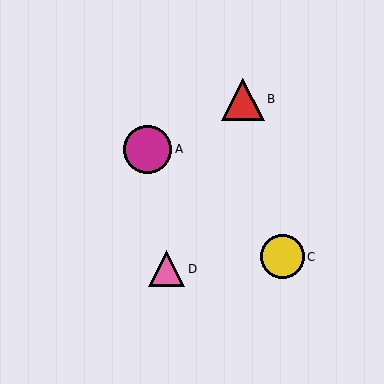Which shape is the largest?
The magenta circle (labeled A) is the largest.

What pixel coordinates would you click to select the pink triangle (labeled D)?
Click at (167, 269) to select the pink triangle D.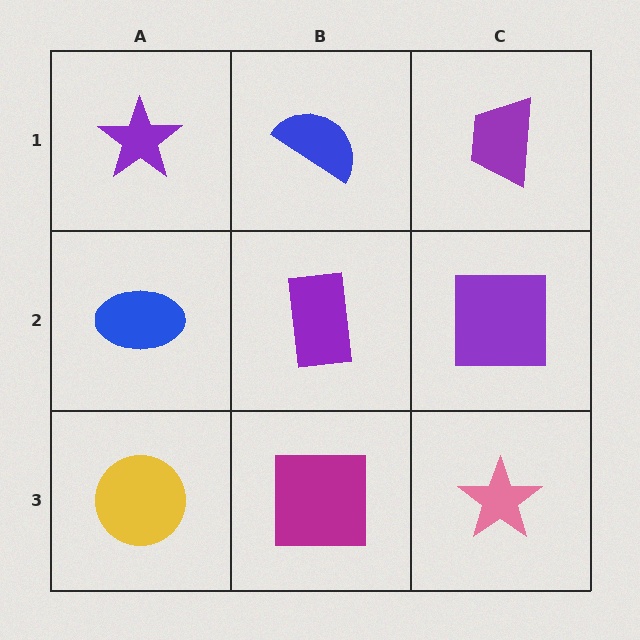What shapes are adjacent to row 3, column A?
A blue ellipse (row 2, column A), a magenta square (row 3, column B).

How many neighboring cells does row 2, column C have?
3.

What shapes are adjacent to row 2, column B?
A blue semicircle (row 1, column B), a magenta square (row 3, column B), a blue ellipse (row 2, column A), a purple square (row 2, column C).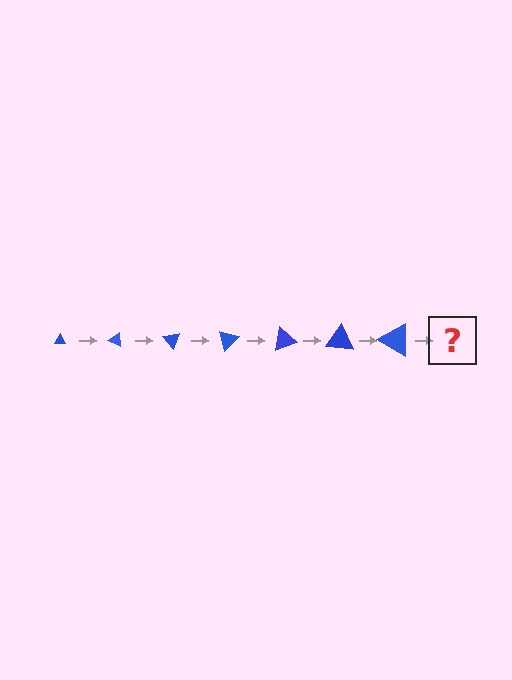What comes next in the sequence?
The next element should be a triangle, larger than the previous one and rotated 175 degrees from the start.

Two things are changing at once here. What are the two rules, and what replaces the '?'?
The two rules are that the triangle grows larger each step and it rotates 25 degrees each step. The '?' should be a triangle, larger than the previous one and rotated 175 degrees from the start.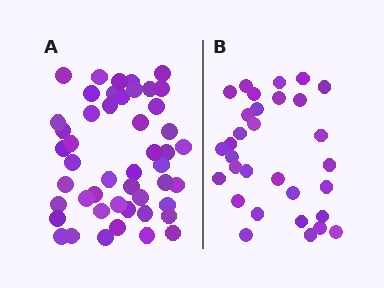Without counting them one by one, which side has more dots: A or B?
Region A (the left region) has more dots.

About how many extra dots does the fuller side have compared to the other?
Region A has approximately 15 more dots than region B.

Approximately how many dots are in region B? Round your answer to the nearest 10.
About 30 dots. (The exact count is 31, which rounds to 30.)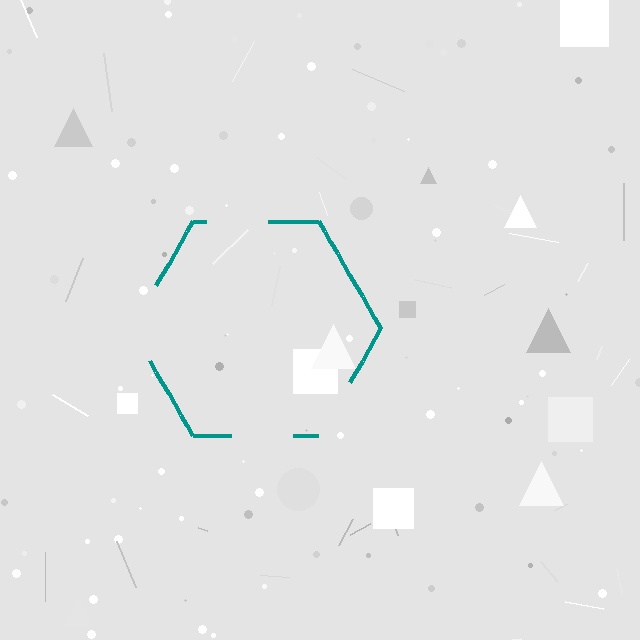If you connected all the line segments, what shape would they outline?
They would outline a hexagon.